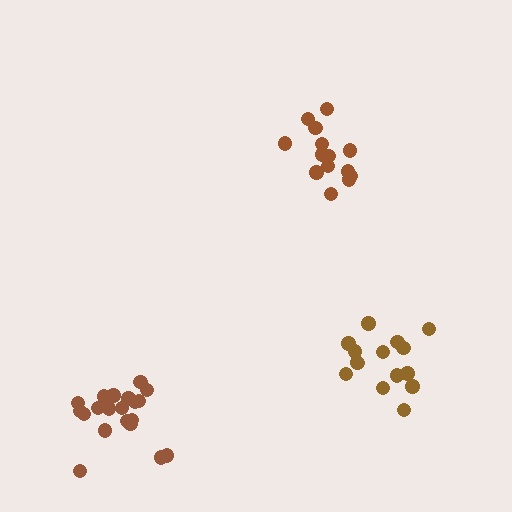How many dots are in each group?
Group 1: 14 dots, Group 2: 15 dots, Group 3: 20 dots (49 total).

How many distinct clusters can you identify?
There are 3 distinct clusters.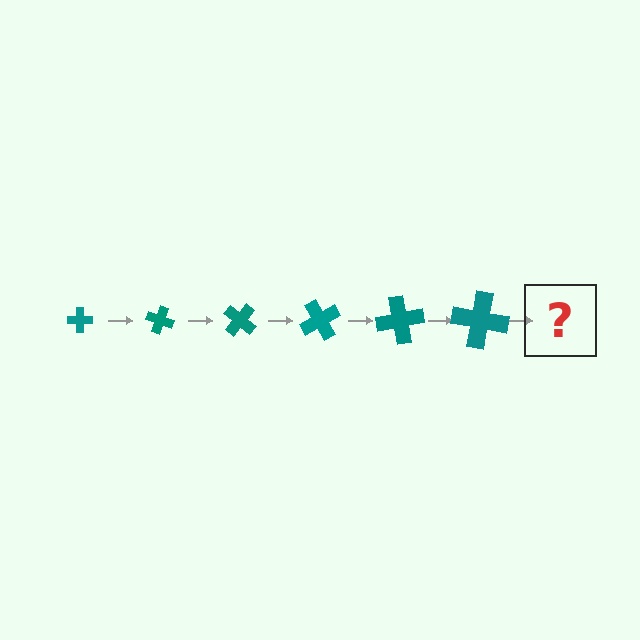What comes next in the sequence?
The next element should be a cross, larger than the previous one and rotated 120 degrees from the start.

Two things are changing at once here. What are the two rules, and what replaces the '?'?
The two rules are that the cross grows larger each step and it rotates 20 degrees each step. The '?' should be a cross, larger than the previous one and rotated 120 degrees from the start.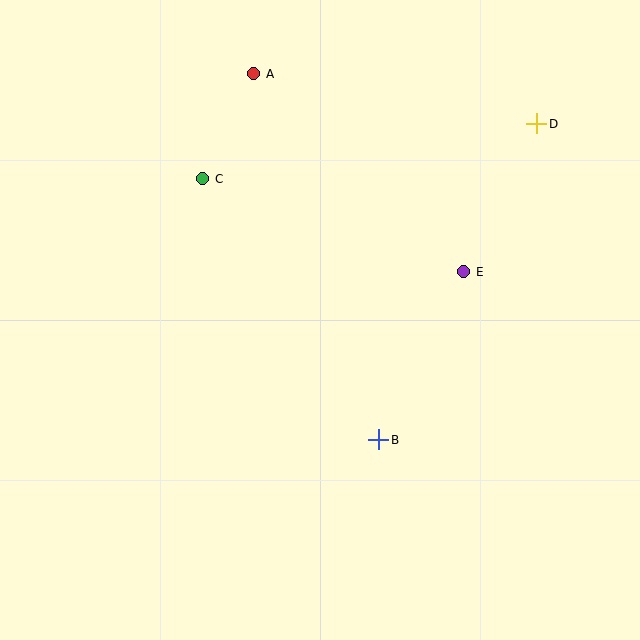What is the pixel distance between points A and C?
The distance between A and C is 117 pixels.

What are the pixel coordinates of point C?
Point C is at (203, 179).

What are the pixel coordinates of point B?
Point B is at (379, 440).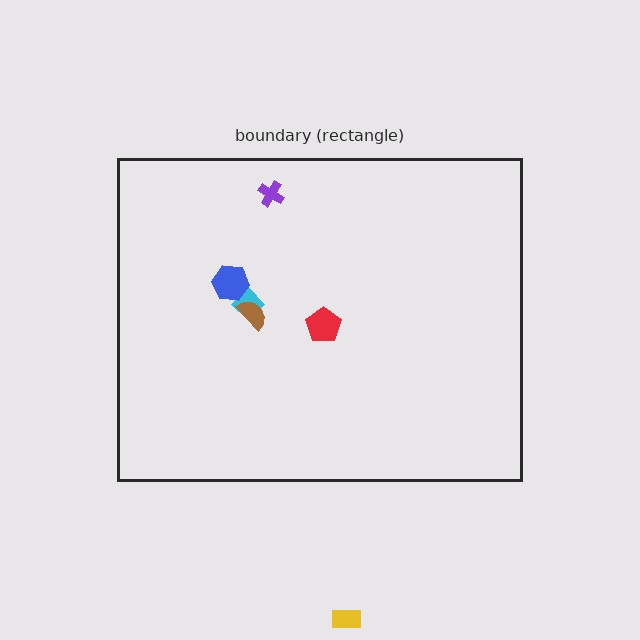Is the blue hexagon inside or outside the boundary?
Inside.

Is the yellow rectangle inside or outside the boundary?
Outside.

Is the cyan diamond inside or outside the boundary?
Inside.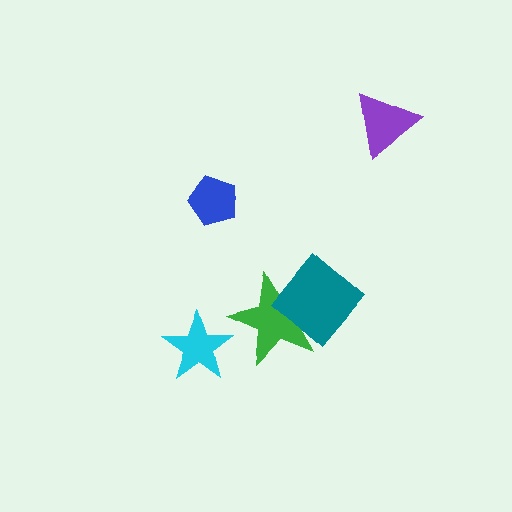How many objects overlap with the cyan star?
0 objects overlap with the cyan star.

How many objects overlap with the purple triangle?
0 objects overlap with the purple triangle.